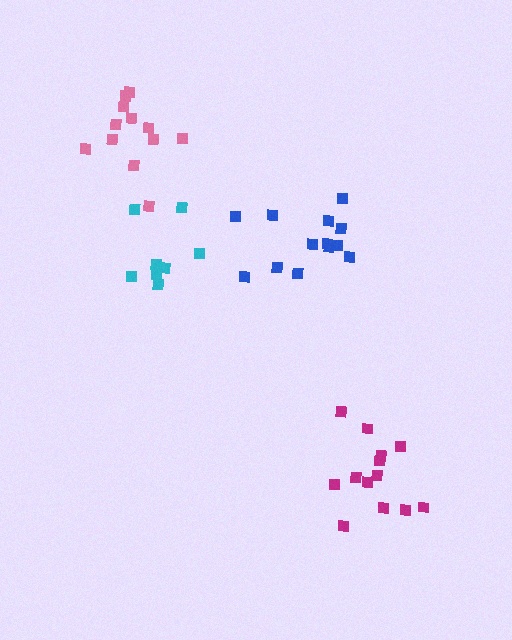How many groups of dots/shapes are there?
There are 4 groups.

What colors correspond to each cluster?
The clusters are colored: cyan, blue, magenta, pink.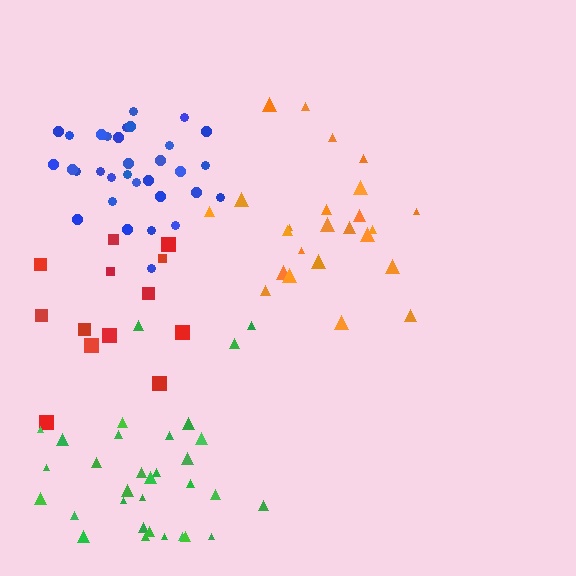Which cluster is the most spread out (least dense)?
Red.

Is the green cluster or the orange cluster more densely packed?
Orange.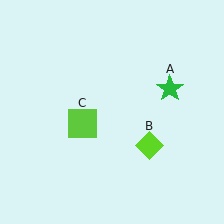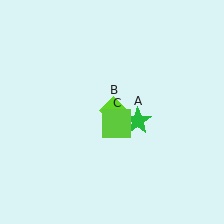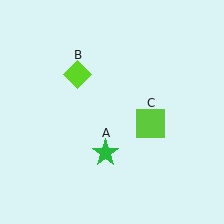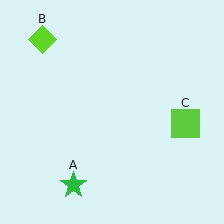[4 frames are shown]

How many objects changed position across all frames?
3 objects changed position: green star (object A), lime diamond (object B), lime square (object C).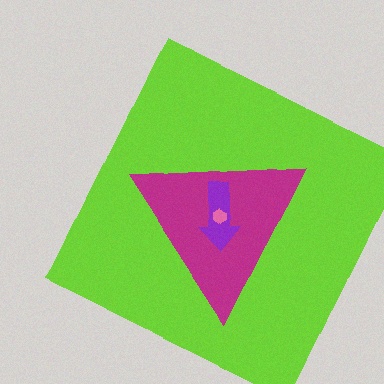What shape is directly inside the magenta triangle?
The purple arrow.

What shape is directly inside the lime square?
The magenta triangle.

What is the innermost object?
The pink hexagon.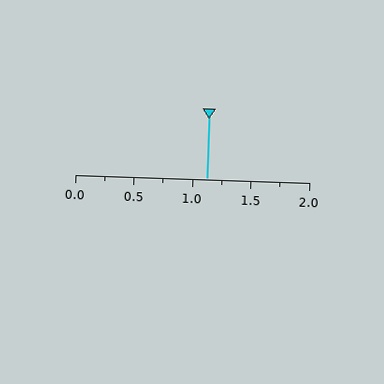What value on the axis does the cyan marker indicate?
The marker indicates approximately 1.12.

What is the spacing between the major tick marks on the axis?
The major ticks are spaced 0.5 apart.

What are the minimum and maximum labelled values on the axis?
The axis runs from 0.0 to 2.0.